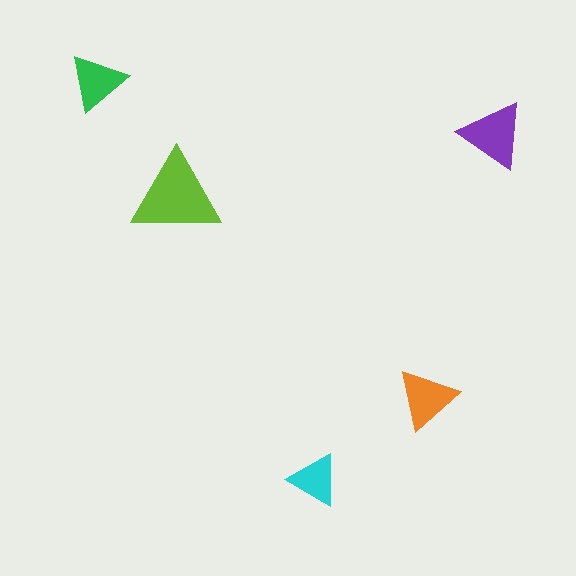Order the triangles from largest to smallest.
the lime one, the purple one, the orange one, the green one, the cyan one.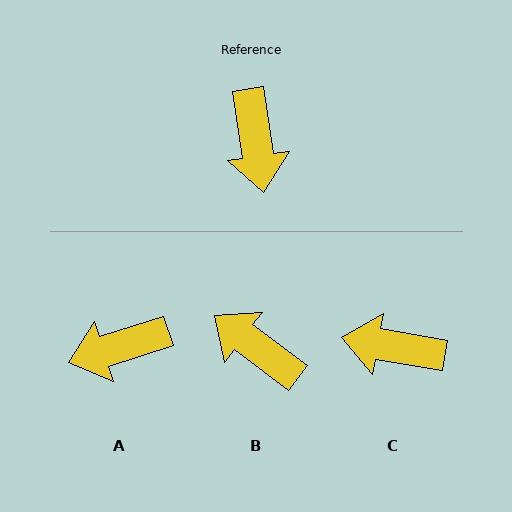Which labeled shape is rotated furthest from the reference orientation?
B, about 135 degrees away.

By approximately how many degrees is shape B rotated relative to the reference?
Approximately 135 degrees clockwise.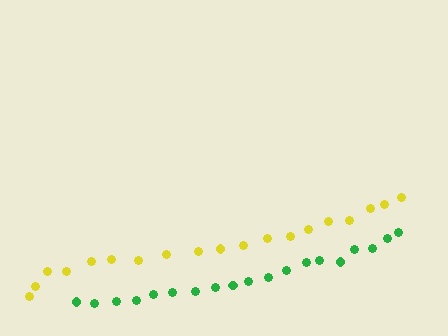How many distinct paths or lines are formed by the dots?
There are 2 distinct paths.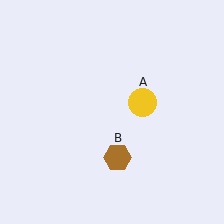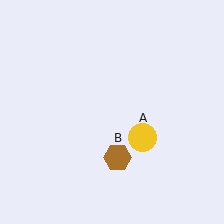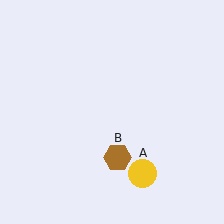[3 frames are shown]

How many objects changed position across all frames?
1 object changed position: yellow circle (object A).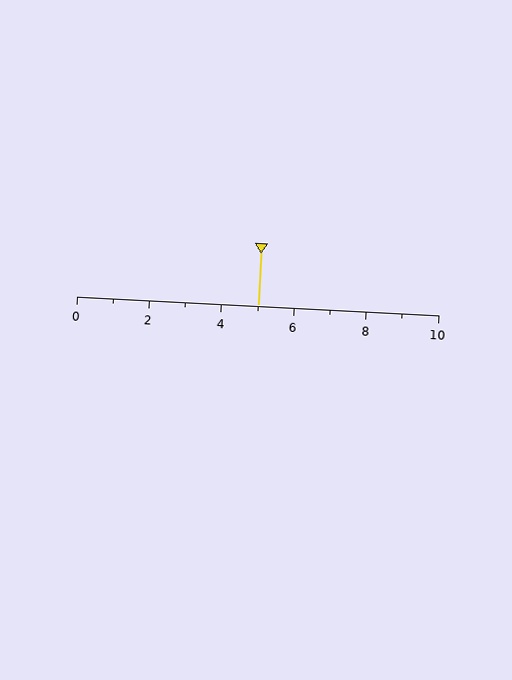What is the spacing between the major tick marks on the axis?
The major ticks are spaced 2 apart.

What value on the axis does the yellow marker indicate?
The marker indicates approximately 5.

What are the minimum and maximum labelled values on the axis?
The axis runs from 0 to 10.